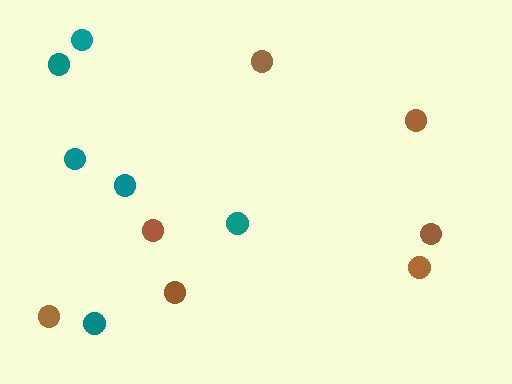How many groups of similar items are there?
There are 2 groups: one group of teal circles (6) and one group of brown circles (7).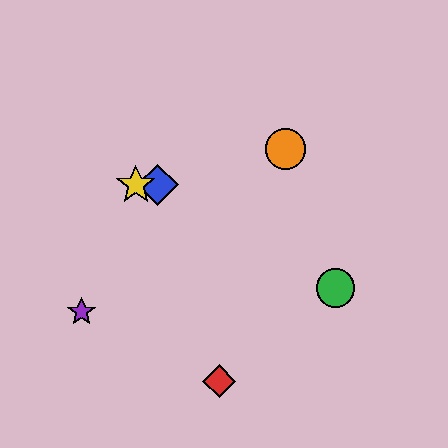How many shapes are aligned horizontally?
2 shapes (the blue diamond, the yellow star) are aligned horizontally.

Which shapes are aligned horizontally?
The blue diamond, the yellow star are aligned horizontally.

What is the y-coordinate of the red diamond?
The red diamond is at y≈381.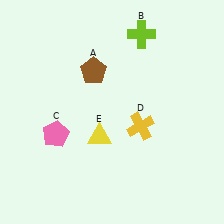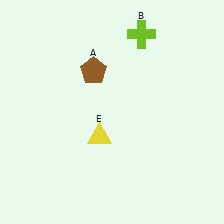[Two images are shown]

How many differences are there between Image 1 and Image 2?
There are 2 differences between the two images.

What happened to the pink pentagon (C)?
The pink pentagon (C) was removed in Image 2. It was in the bottom-left area of Image 1.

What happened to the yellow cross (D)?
The yellow cross (D) was removed in Image 2. It was in the bottom-right area of Image 1.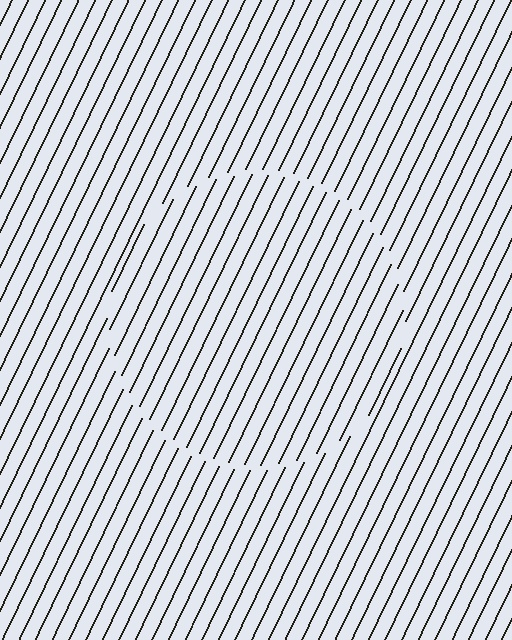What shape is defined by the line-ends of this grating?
An illusory circle. The interior of the shape contains the same grating, shifted by half a period — the contour is defined by the phase discontinuity where line-ends from the inner and outer gratings abut.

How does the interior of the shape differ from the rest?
The interior of the shape contains the same grating, shifted by half a period — the contour is defined by the phase discontinuity where line-ends from the inner and outer gratings abut.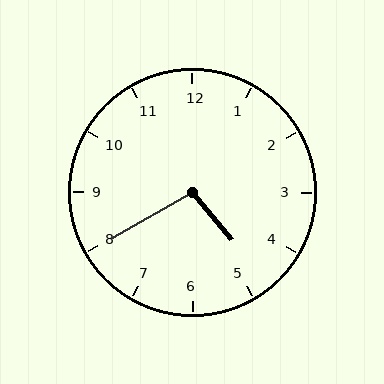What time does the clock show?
4:40.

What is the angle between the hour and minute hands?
Approximately 100 degrees.